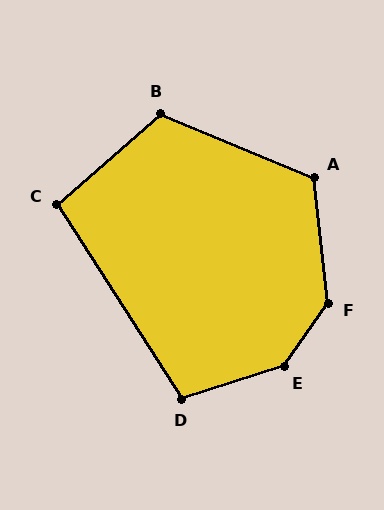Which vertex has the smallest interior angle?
C, at approximately 98 degrees.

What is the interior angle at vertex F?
Approximately 139 degrees (obtuse).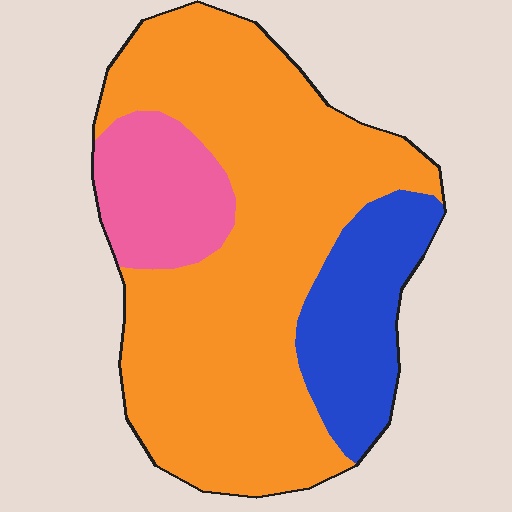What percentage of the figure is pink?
Pink covers about 15% of the figure.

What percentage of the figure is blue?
Blue takes up about one sixth (1/6) of the figure.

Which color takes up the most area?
Orange, at roughly 70%.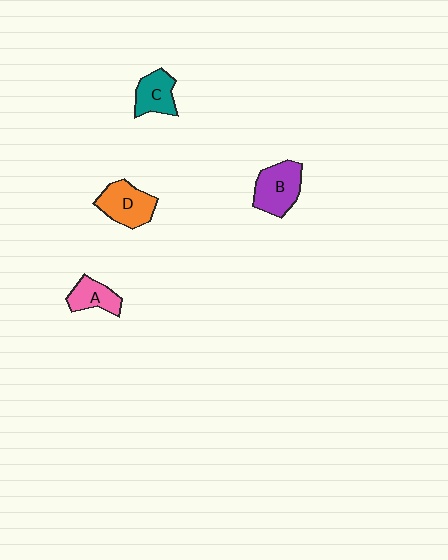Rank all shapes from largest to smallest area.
From largest to smallest: B (purple), D (orange), C (teal), A (pink).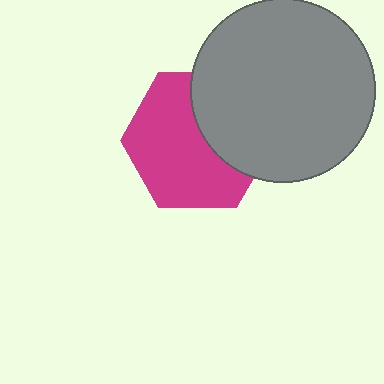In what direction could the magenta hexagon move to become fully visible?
The magenta hexagon could move left. That would shift it out from behind the gray circle entirely.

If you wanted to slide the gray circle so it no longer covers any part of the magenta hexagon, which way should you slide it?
Slide it right — that is the most direct way to separate the two shapes.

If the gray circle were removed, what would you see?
You would see the complete magenta hexagon.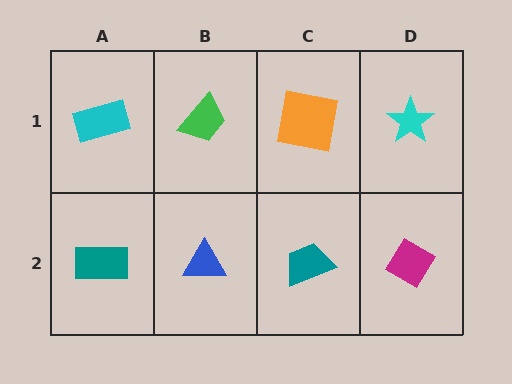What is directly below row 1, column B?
A blue triangle.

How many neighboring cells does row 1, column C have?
3.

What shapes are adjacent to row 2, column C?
An orange square (row 1, column C), a blue triangle (row 2, column B), a magenta diamond (row 2, column D).